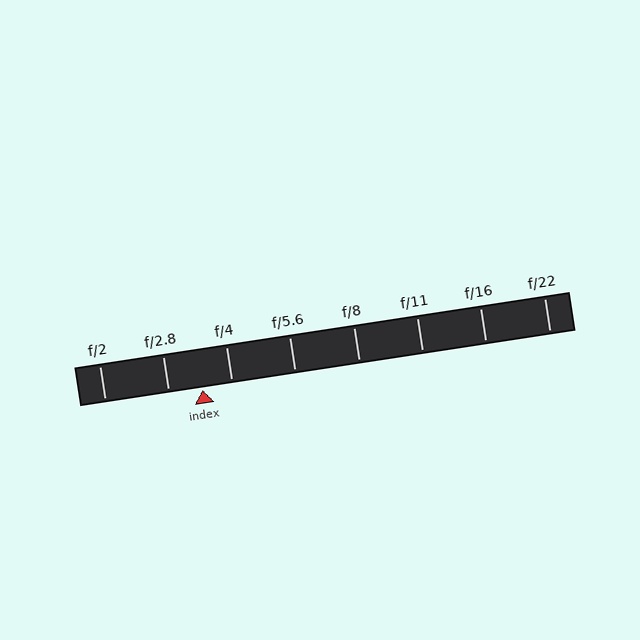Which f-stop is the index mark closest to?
The index mark is closest to f/4.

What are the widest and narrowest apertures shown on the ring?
The widest aperture shown is f/2 and the narrowest is f/22.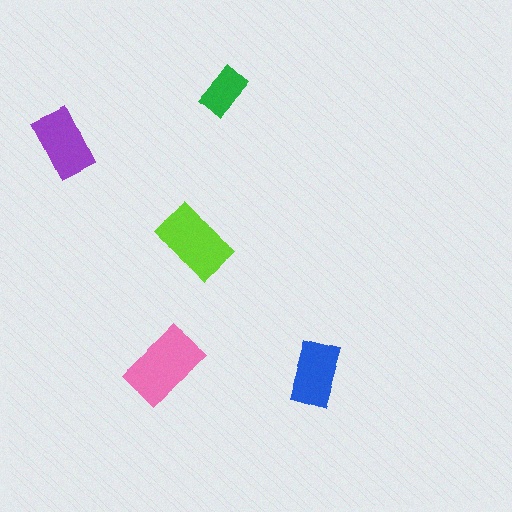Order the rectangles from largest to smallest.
the pink one, the lime one, the purple one, the blue one, the green one.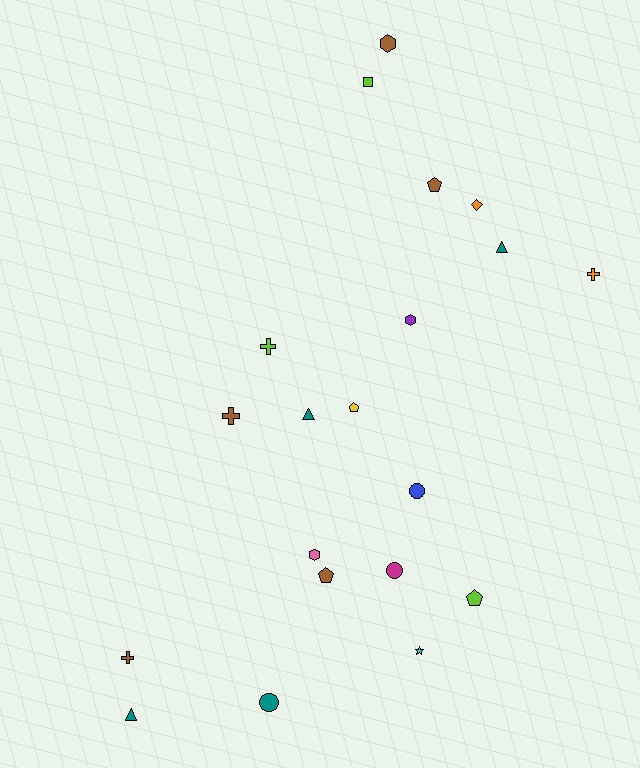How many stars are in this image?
There is 1 star.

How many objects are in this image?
There are 20 objects.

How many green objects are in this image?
There are no green objects.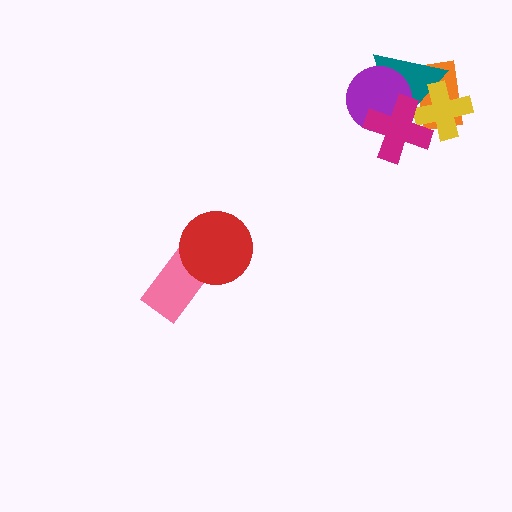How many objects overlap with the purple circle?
2 objects overlap with the purple circle.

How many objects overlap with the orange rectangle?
3 objects overlap with the orange rectangle.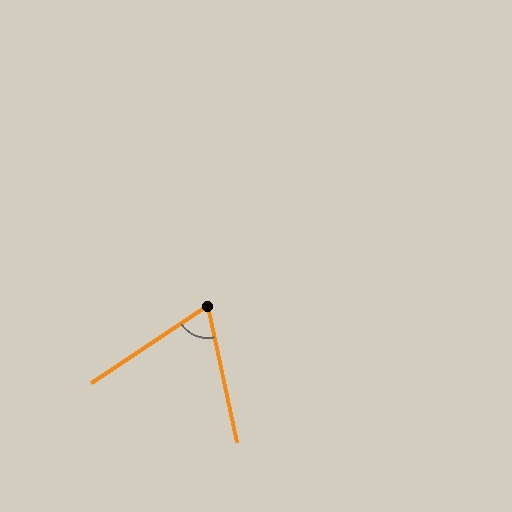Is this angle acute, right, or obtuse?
It is acute.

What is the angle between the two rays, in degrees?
Approximately 69 degrees.